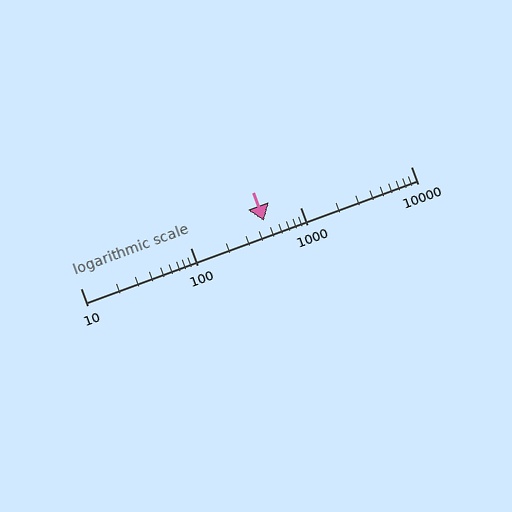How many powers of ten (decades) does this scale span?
The scale spans 3 decades, from 10 to 10000.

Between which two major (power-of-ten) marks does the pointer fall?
The pointer is between 100 and 1000.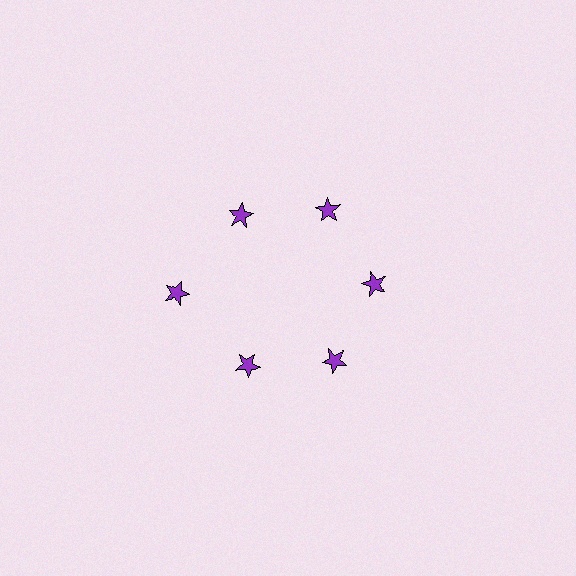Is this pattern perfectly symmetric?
No. The 6 purple stars are arranged in a ring, but one element near the 9 o'clock position is pushed outward from the center, breaking the 6-fold rotational symmetry.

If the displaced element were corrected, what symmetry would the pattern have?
It would have 6-fold rotational symmetry — the pattern would map onto itself every 60 degrees.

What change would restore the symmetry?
The symmetry would be restored by moving it inward, back onto the ring so that all 6 stars sit at equal angles and equal distance from the center.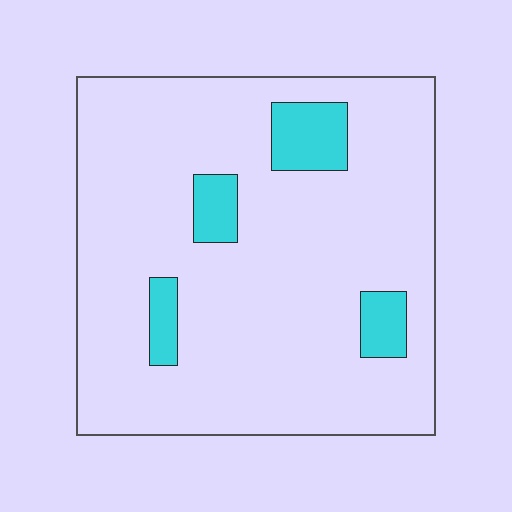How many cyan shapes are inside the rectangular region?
4.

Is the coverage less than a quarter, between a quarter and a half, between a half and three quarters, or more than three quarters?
Less than a quarter.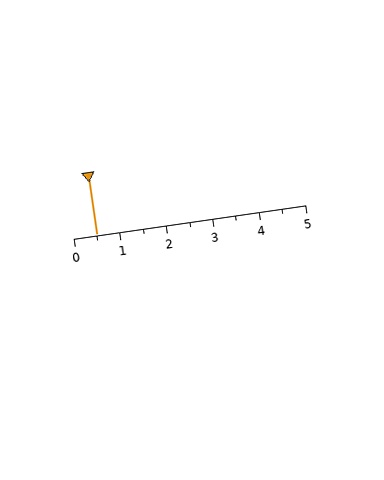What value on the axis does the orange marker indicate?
The marker indicates approximately 0.5.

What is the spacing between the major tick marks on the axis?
The major ticks are spaced 1 apart.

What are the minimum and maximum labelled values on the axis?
The axis runs from 0 to 5.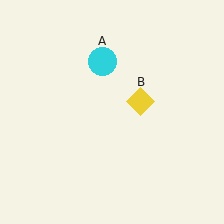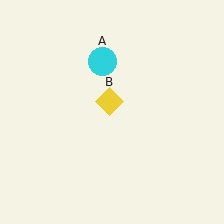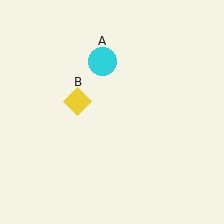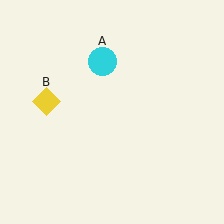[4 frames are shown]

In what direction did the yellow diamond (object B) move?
The yellow diamond (object B) moved left.